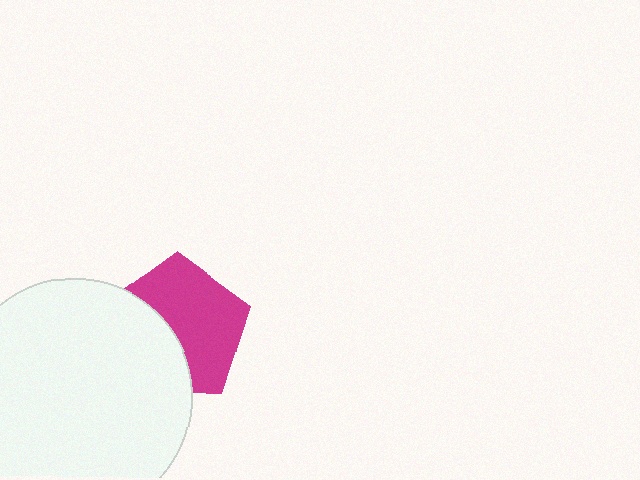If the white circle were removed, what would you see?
You would see the complete magenta pentagon.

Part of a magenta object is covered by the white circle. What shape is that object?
It is a pentagon.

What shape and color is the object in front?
The object in front is a white circle.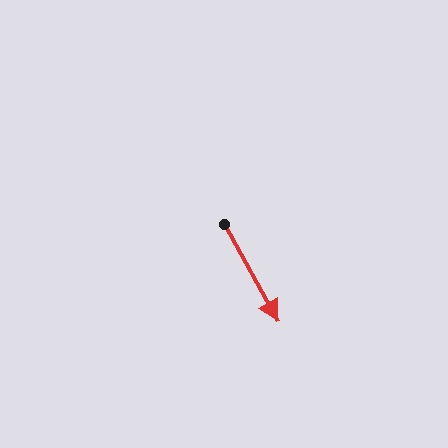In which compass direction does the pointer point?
Southeast.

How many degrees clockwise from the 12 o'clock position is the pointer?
Approximately 151 degrees.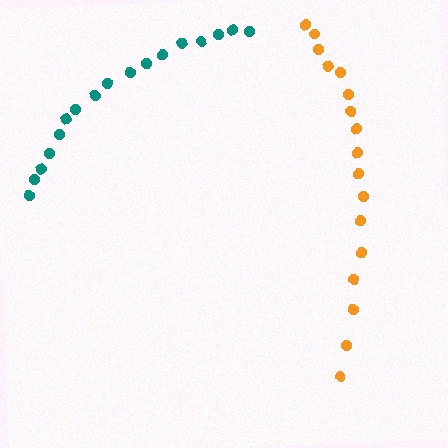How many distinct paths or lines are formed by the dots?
There are 2 distinct paths.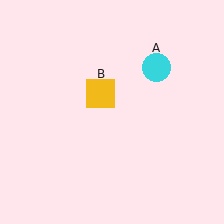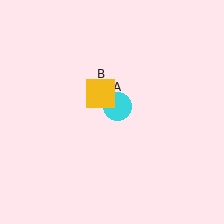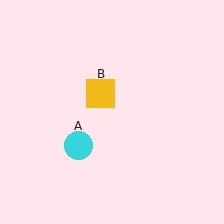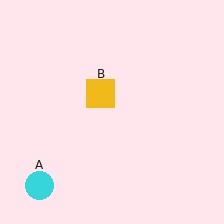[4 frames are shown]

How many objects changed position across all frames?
1 object changed position: cyan circle (object A).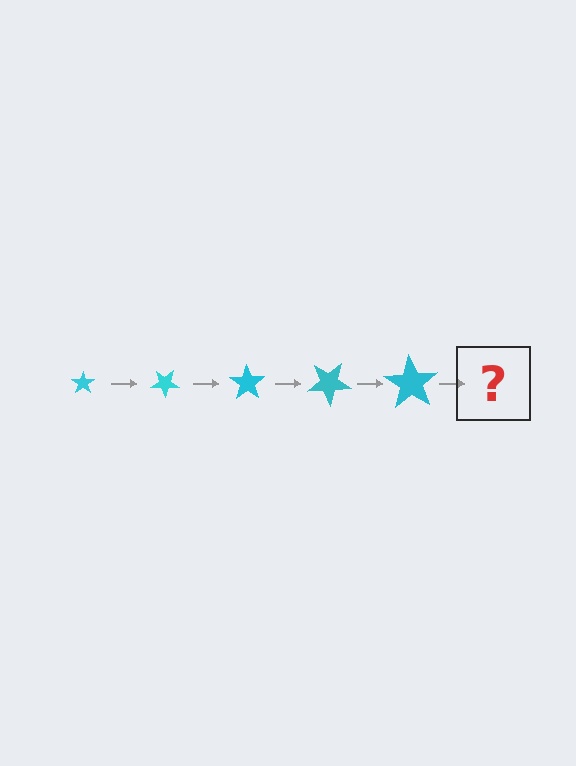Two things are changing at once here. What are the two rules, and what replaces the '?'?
The two rules are that the star grows larger each step and it rotates 35 degrees each step. The '?' should be a star, larger than the previous one and rotated 175 degrees from the start.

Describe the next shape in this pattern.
It should be a star, larger than the previous one and rotated 175 degrees from the start.